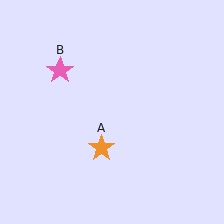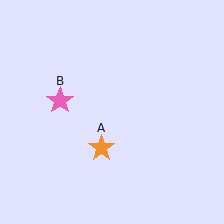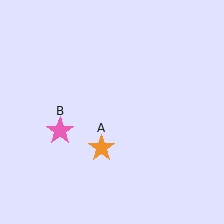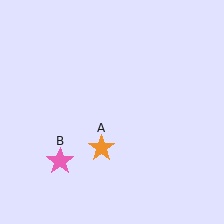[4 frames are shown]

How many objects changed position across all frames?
1 object changed position: pink star (object B).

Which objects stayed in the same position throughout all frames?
Orange star (object A) remained stationary.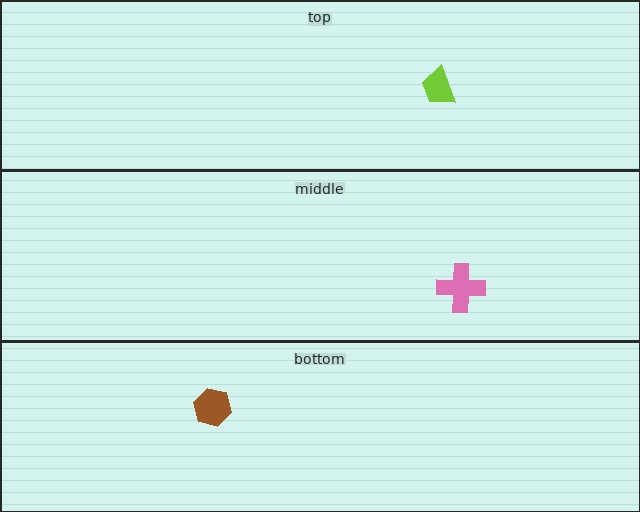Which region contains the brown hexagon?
The bottom region.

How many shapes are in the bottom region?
1.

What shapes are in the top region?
The lime trapezoid.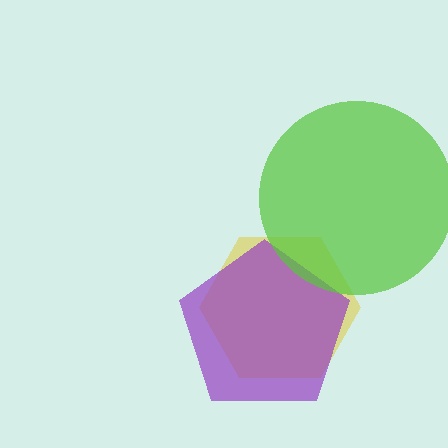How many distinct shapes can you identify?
There are 3 distinct shapes: a yellow hexagon, a purple pentagon, a lime circle.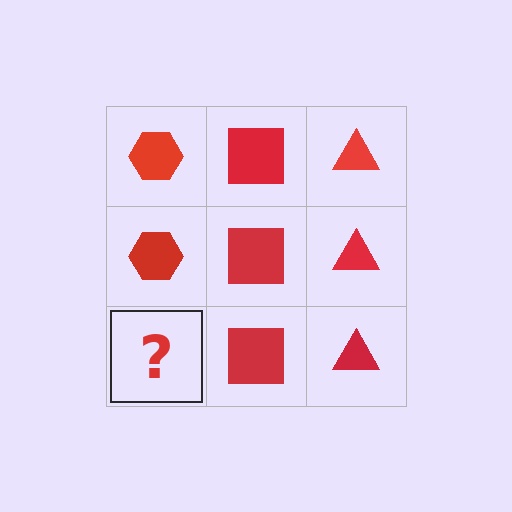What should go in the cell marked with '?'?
The missing cell should contain a red hexagon.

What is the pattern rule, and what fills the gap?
The rule is that each column has a consistent shape. The gap should be filled with a red hexagon.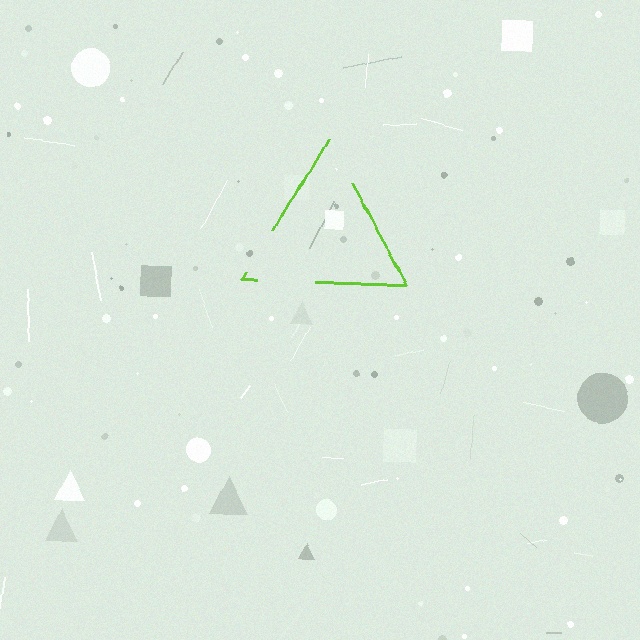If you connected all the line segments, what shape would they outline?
They would outline a triangle.